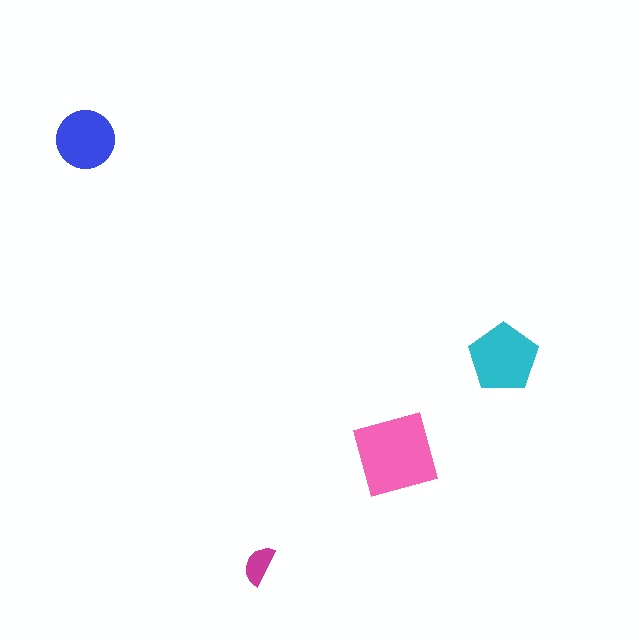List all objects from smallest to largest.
The magenta semicircle, the blue circle, the cyan pentagon, the pink diamond.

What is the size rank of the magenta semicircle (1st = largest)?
4th.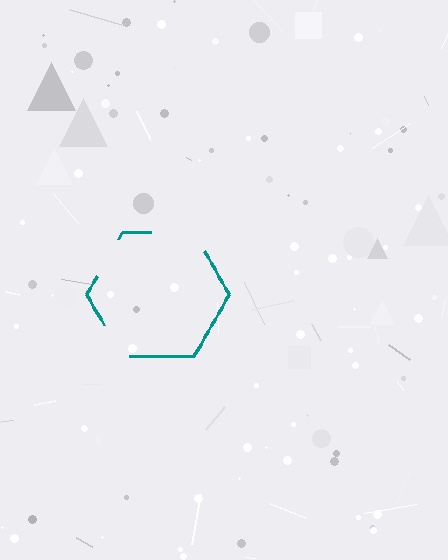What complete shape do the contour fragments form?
The contour fragments form a hexagon.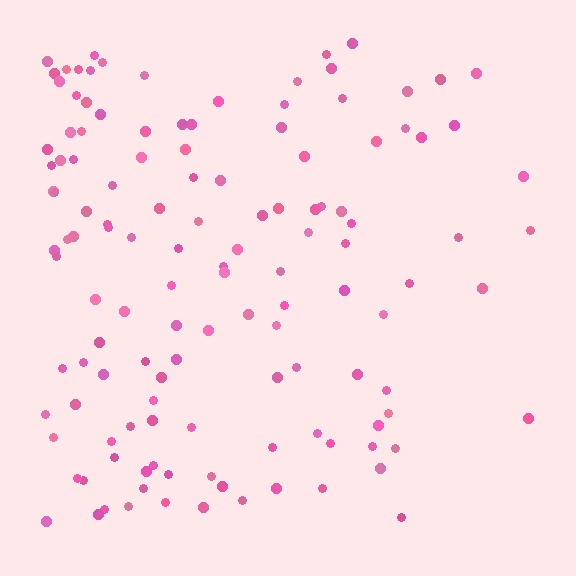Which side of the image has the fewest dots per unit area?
The right.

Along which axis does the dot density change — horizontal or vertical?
Horizontal.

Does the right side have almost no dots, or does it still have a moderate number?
Still a moderate number, just noticeably fewer than the left.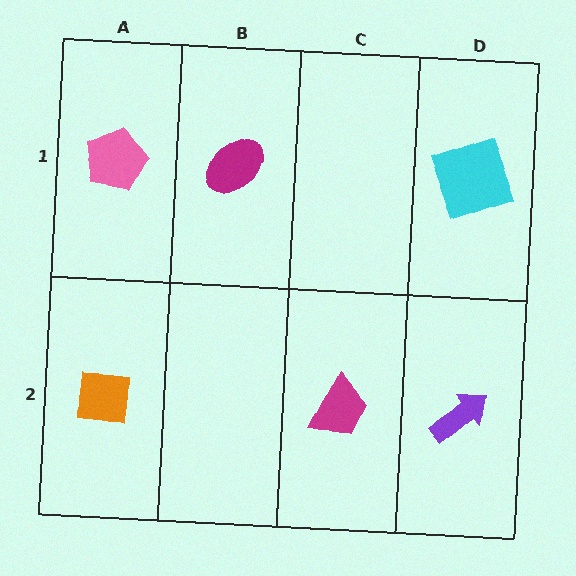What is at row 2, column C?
A magenta trapezoid.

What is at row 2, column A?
An orange square.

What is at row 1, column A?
A pink pentagon.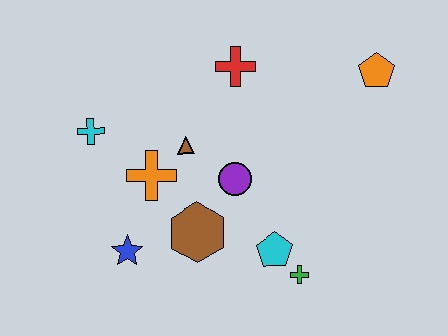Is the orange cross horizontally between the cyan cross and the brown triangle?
Yes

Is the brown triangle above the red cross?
No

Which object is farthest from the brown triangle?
The orange pentagon is farthest from the brown triangle.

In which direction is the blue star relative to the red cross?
The blue star is below the red cross.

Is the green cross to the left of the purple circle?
No